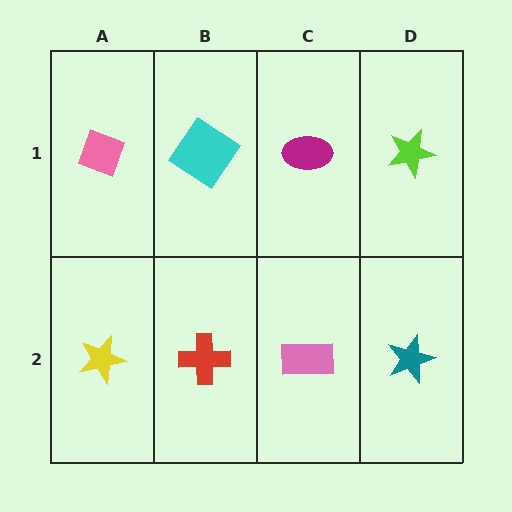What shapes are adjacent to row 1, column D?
A teal star (row 2, column D), a magenta ellipse (row 1, column C).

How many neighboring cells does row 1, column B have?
3.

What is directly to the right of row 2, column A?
A red cross.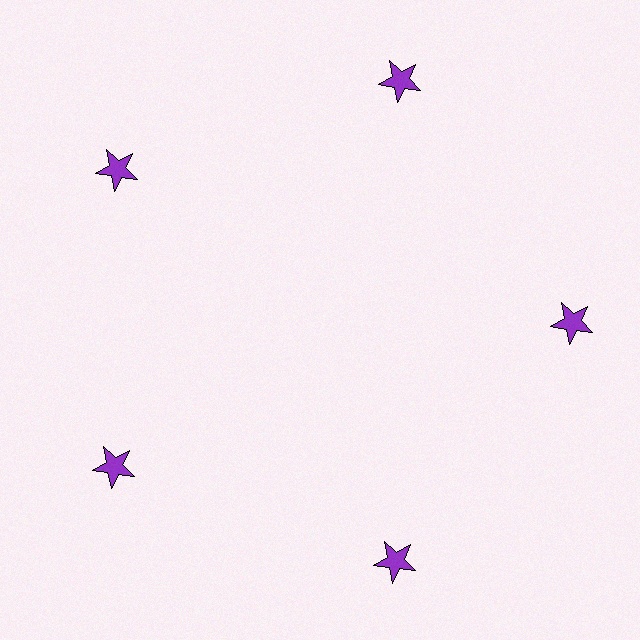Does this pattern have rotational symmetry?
Yes, this pattern has 5-fold rotational symmetry. It looks the same after rotating 72 degrees around the center.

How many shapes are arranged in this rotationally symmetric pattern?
There are 5 shapes, arranged in 5 groups of 1.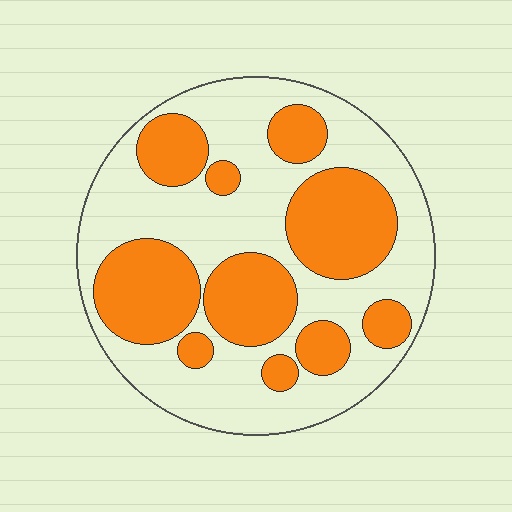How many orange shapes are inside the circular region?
10.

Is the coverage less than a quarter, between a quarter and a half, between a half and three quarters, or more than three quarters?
Between a quarter and a half.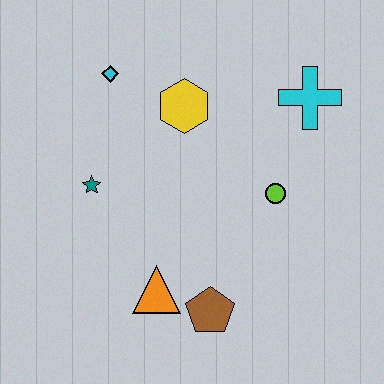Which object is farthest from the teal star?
The cyan cross is farthest from the teal star.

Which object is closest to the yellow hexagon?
The cyan diamond is closest to the yellow hexagon.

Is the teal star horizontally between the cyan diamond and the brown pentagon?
No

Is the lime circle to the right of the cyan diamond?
Yes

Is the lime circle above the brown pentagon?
Yes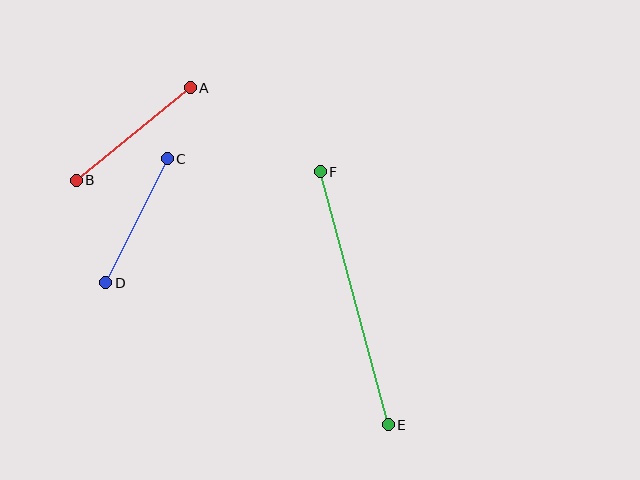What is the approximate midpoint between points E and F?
The midpoint is at approximately (354, 298) pixels.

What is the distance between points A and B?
The distance is approximately 147 pixels.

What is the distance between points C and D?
The distance is approximately 139 pixels.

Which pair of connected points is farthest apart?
Points E and F are farthest apart.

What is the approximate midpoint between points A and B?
The midpoint is at approximately (133, 134) pixels.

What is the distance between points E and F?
The distance is approximately 262 pixels.